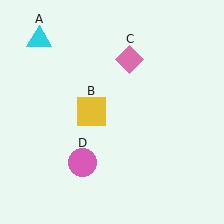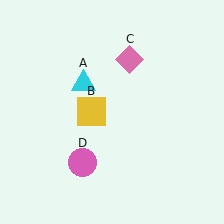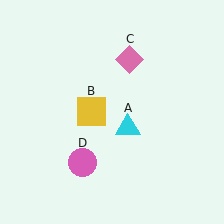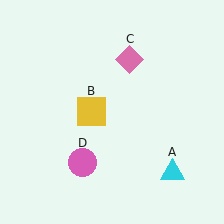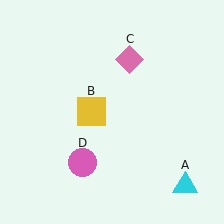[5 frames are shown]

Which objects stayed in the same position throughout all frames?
Yellow square (object B) and pink diamond (object C) and pink circle (object D) remained stationary.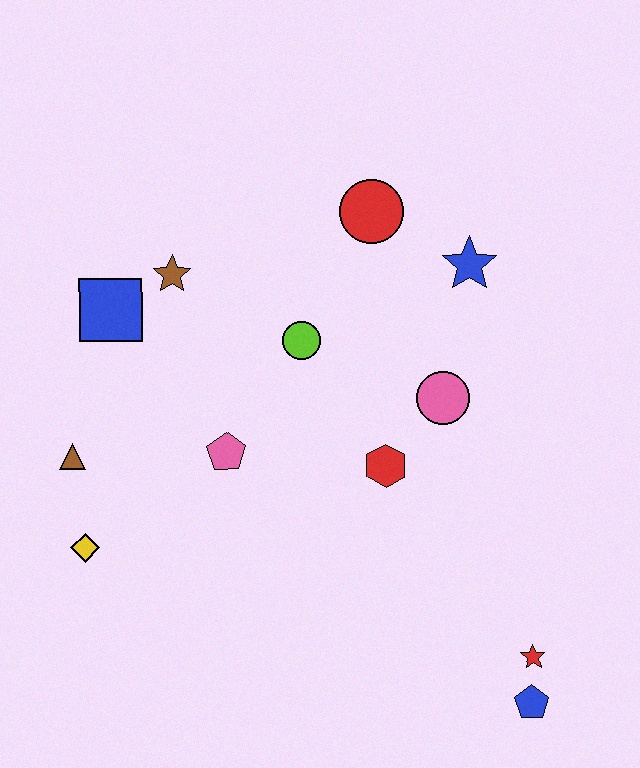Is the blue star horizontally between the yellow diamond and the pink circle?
No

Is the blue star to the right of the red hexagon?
Yes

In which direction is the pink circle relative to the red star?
The pink circle is above the red star.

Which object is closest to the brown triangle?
The yellow diamond is closest to the brown triangle.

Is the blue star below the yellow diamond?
No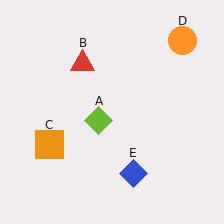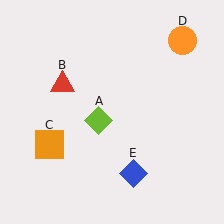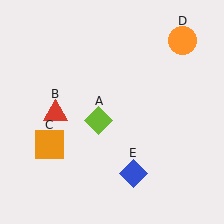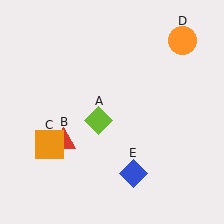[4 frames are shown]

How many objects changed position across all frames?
1 object changed position: red triangle (object B).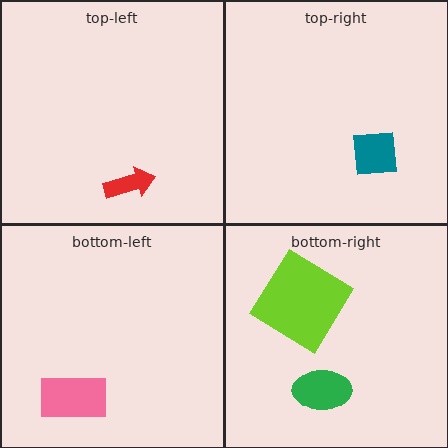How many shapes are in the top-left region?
1.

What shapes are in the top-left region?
The red arrow.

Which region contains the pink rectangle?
The bottom-left region.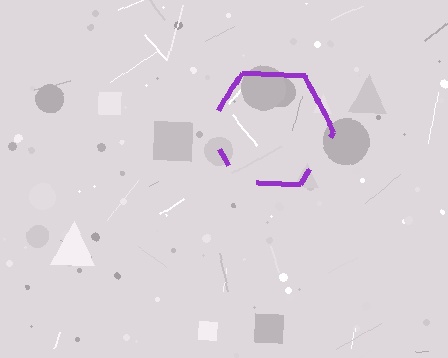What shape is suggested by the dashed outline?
The dashed outline suggests a hexagon.